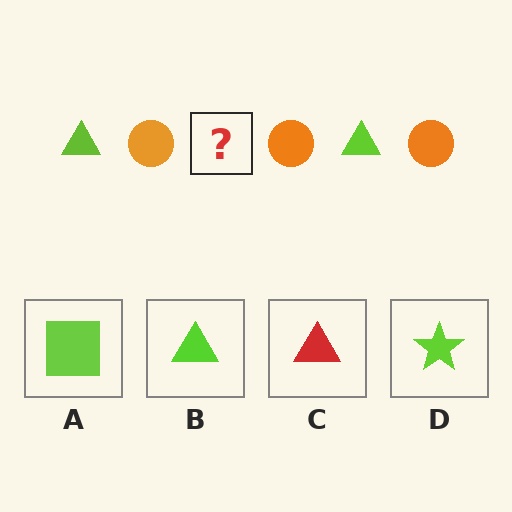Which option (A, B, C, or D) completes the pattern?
B.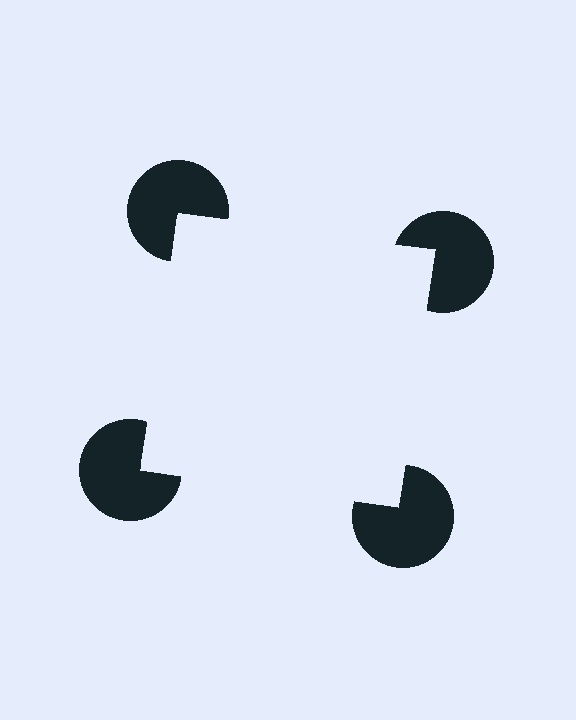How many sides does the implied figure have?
4 sides.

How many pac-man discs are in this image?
There are 4 — one at each vertex of the illusory square.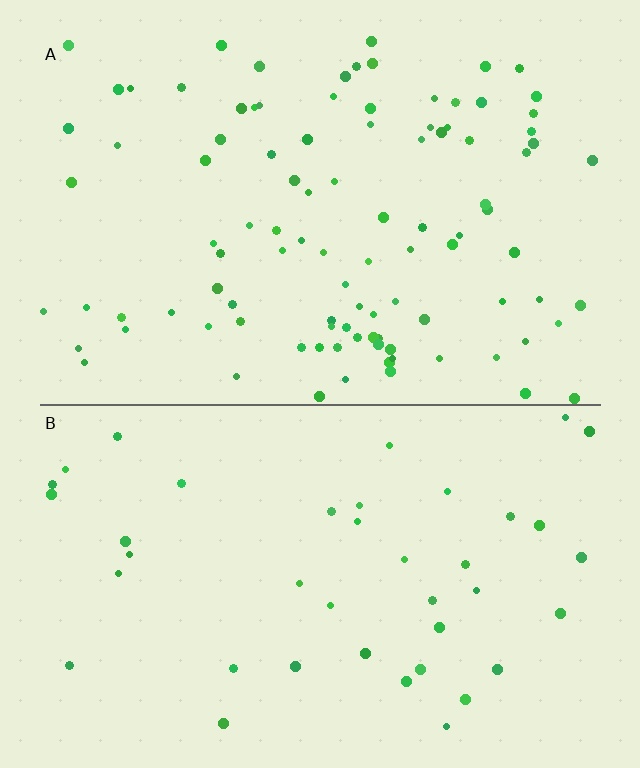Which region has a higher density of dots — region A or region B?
A (the top).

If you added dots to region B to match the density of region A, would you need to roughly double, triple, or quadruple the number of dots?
Approximately double.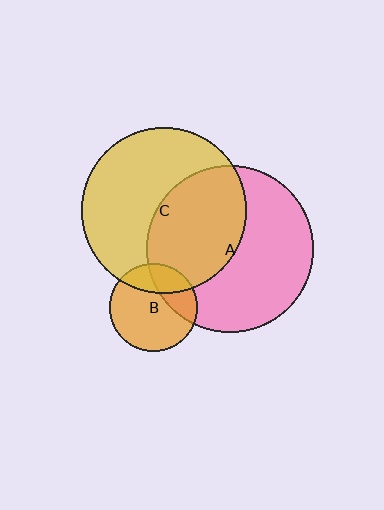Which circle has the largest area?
Circle A (pink).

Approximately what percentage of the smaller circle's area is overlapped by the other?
Approximately 45%.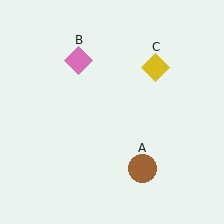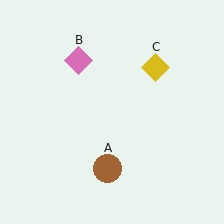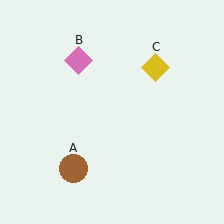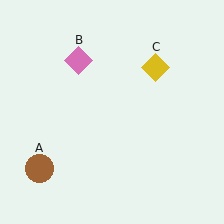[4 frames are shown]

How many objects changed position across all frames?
1 object changed position: brown circle (object A).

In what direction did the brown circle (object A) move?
The brown circle (object A) moved left.